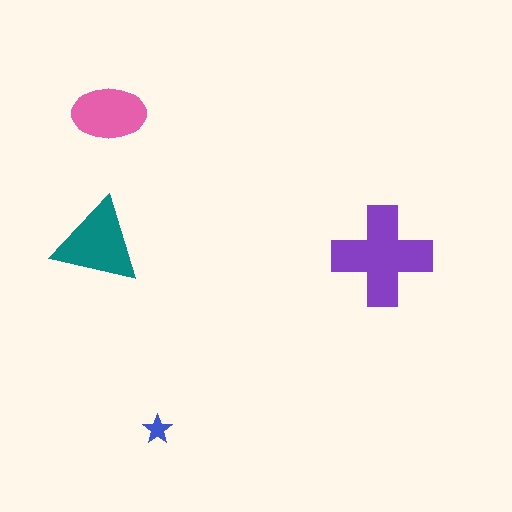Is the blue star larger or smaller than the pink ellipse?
Smaller.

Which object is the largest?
The purple cross.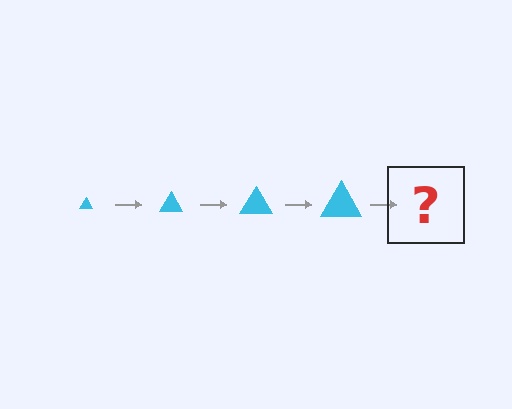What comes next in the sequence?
The next element should be a cyan triangle, larger than the previous one.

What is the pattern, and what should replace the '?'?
The pattern is that the triangle gets progressively larger each step. The '?' should be a cyan triangle, larger than the previous one.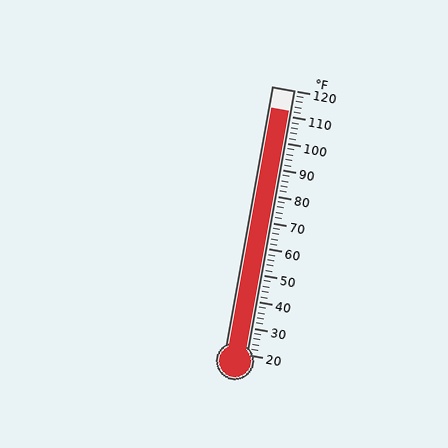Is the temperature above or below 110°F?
The temperature is above 110°F.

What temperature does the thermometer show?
The thermometer shows approximately 112°F.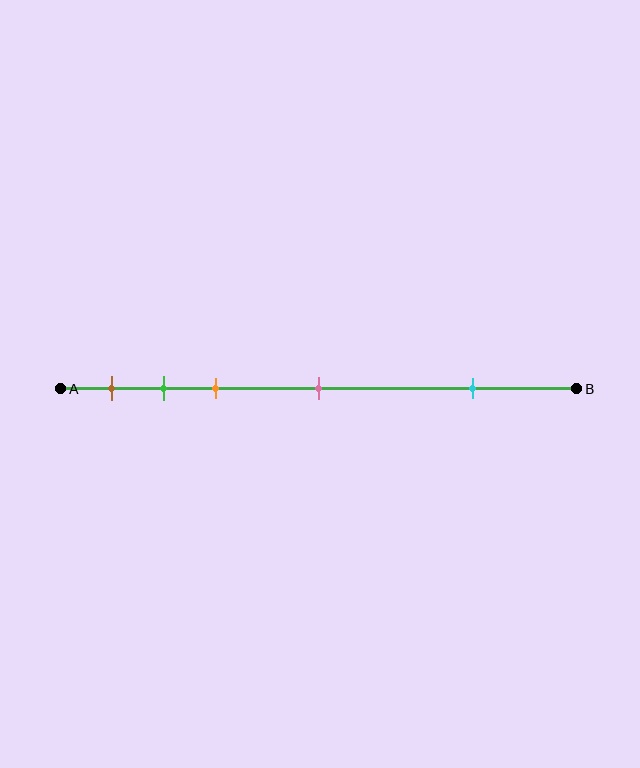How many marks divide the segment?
There are 5 marks dividing the segment.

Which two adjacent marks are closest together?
The green and orange marks are the closest adjacent pair.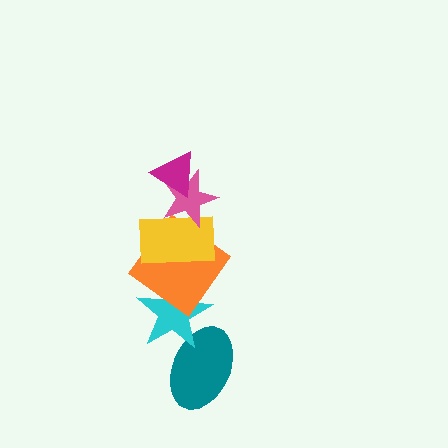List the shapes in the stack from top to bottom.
From top to bottom: the magenta triangle, the pink star, the yellow rectangle, the orange diamond, the cyan star, the teal ellipse.